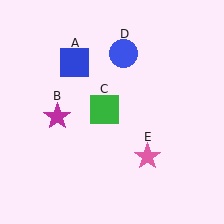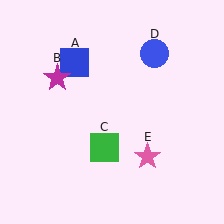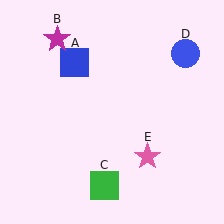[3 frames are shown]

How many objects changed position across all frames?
3 objects changed position: magenta star (object B), green square (object C), blue circle (object D).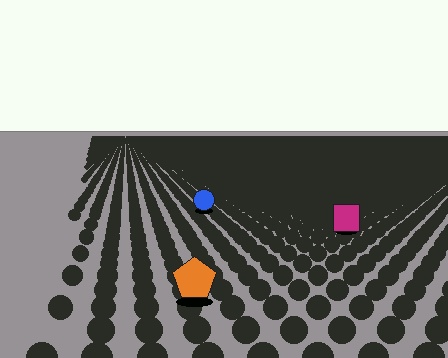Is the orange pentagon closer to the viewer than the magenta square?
Yes. The orange pentagon is closer — you can tell from the texture gradient: the ground texture is coarser near it.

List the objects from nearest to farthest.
From nearest to farthest: the orange pentagon, the magenta square, the blue circle.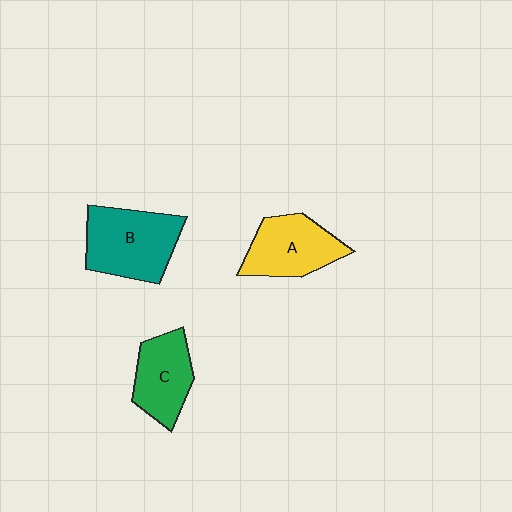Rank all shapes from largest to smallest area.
From largest to smallest: B (teal), A (yellow), C (green).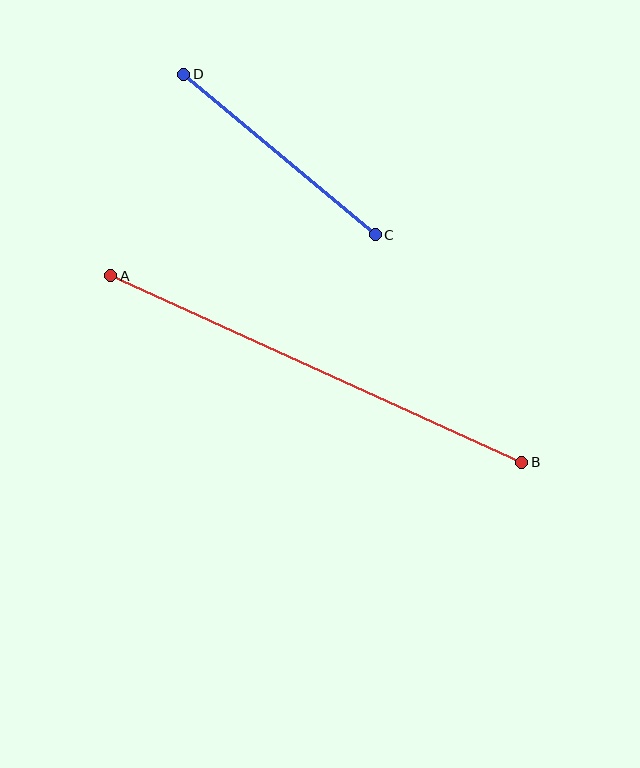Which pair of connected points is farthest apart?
Points A and B are farthest apart.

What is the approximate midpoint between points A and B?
The midpoint is at approximately (316, 369) pixels.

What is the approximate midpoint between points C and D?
The midpoint is at approximately (280, 154) pixels.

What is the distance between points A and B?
The distance is approximately 452 pixels.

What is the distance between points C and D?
The distance is approximately 250 pixels.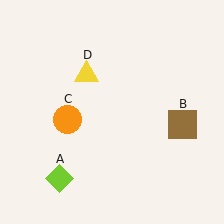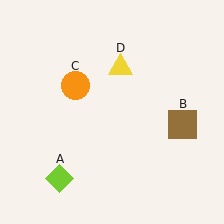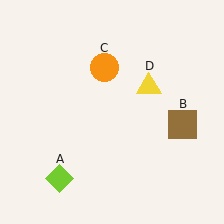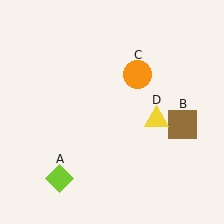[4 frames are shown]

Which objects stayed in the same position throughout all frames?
Lime diamond (object A) and brown square (object B) remained stationary.